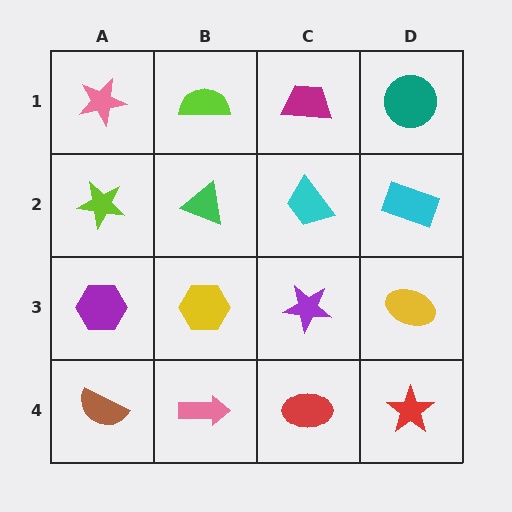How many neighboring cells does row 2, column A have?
3.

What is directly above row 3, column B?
A green triangle.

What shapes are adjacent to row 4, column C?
A purple star (row 3, column C), a pink arrow (row 4, column B), a red star (row 4, column D).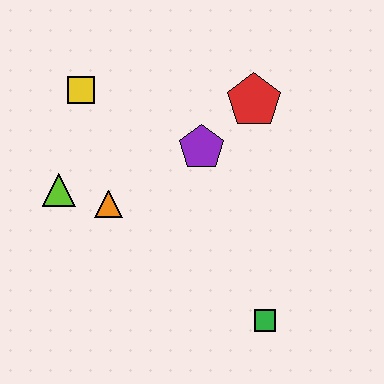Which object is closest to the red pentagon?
The purple pentagon is closest to the red pentagon.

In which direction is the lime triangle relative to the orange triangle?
The lime triangle is to the left of the orange triangle.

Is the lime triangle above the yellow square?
No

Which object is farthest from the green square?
The yellow square is farthest from the green square.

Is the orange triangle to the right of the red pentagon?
No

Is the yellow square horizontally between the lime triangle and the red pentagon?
Yes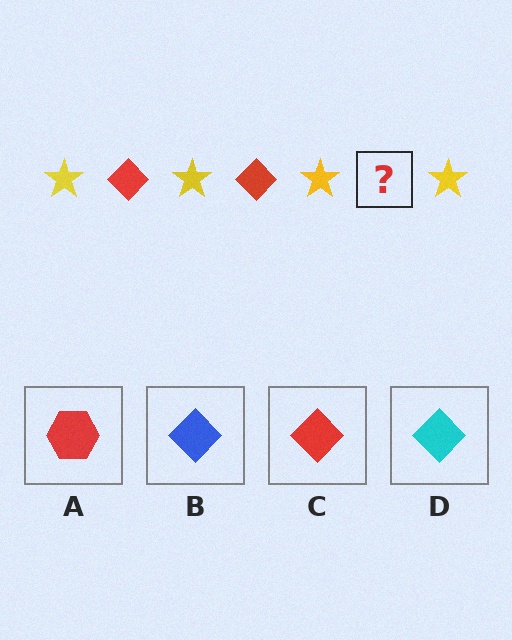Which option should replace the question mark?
Option C.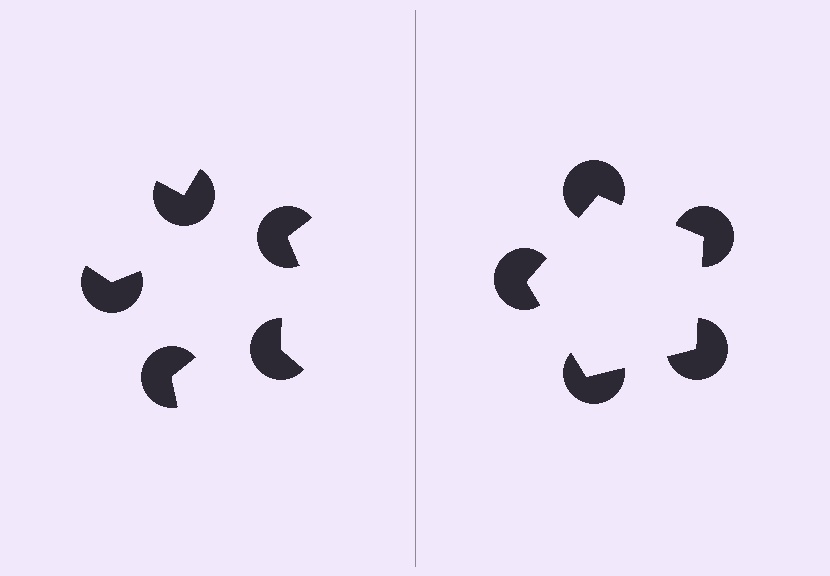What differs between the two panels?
The pac-man discs are positioned identically on both sides; only the wedge orientations differ. On the right they align to a pentagon; on the left they are misaligned.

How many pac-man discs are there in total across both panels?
10 — 5 on each side.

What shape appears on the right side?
An illusory pentagon.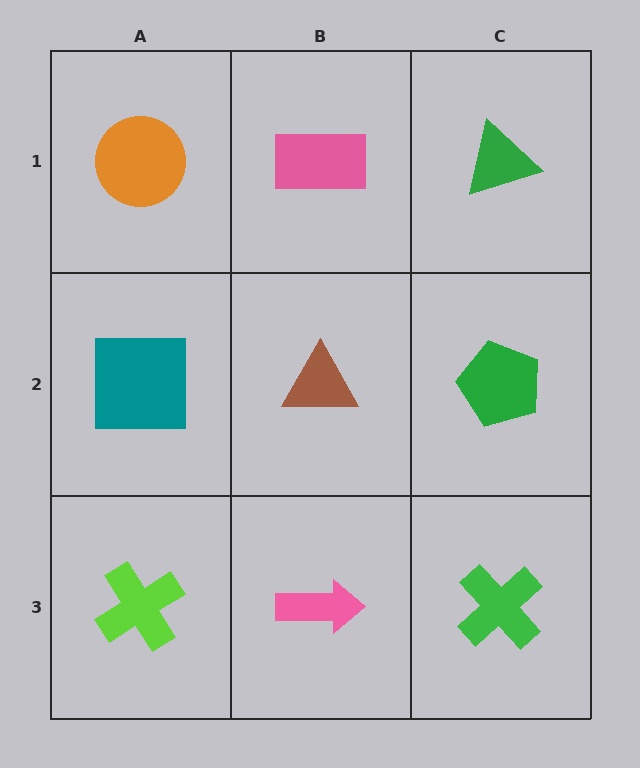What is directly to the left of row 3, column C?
A pink arrow.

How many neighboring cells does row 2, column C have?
3.